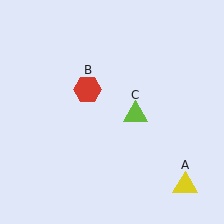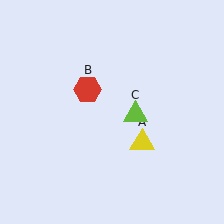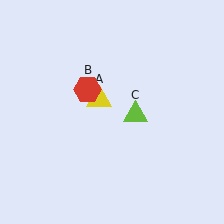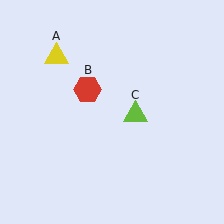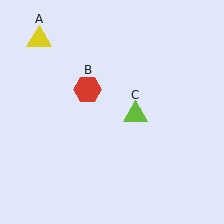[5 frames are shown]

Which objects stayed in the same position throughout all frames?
Red hexagon (object B) and lime triangle (object C) remained stationary.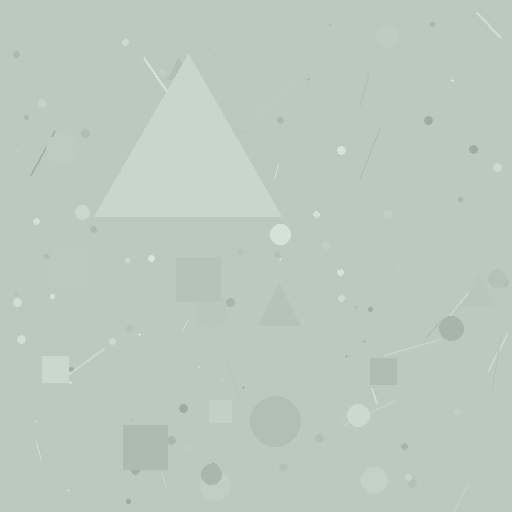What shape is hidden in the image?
A triangle is hidden in the image.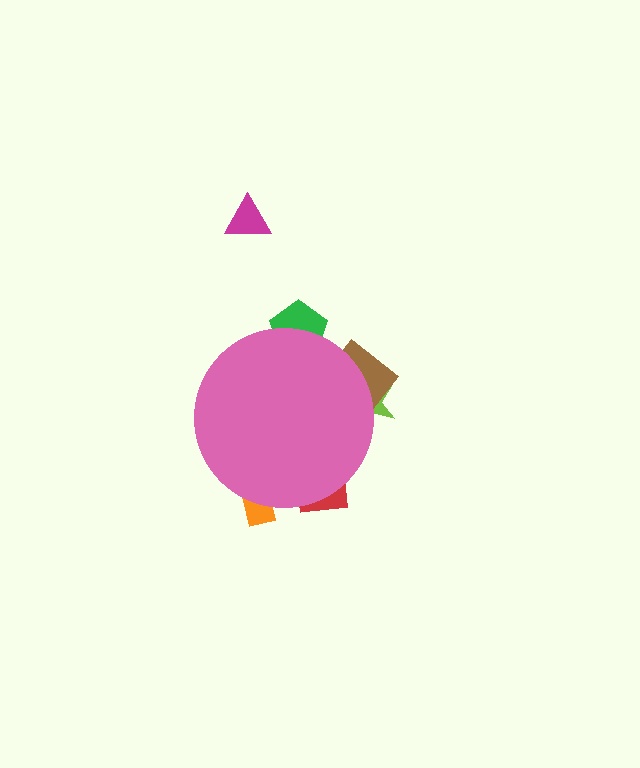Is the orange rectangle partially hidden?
Yes, the orange rectangle is partially hidden behind the pink circle.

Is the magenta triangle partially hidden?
No, the magenta triangle is fully visible.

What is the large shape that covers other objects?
A pink circle.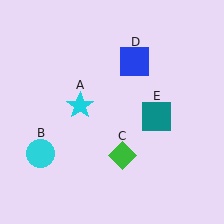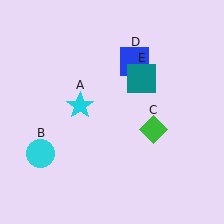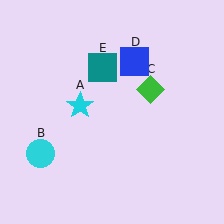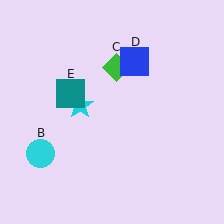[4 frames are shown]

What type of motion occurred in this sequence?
The green diamond (object C), teal square (object E) rotated counterclockwise around the center of the scene.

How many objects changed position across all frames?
2 objects changed position: green diamond (object C), teal square (object E).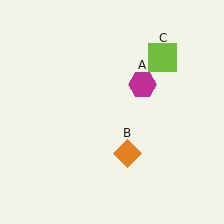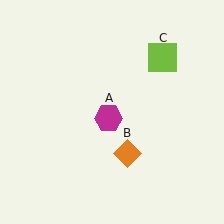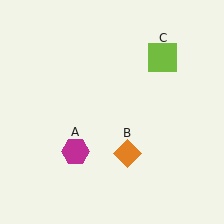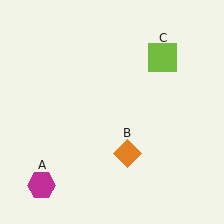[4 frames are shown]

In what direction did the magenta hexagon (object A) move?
The magenta hexagon (object A) moved down and to the left.